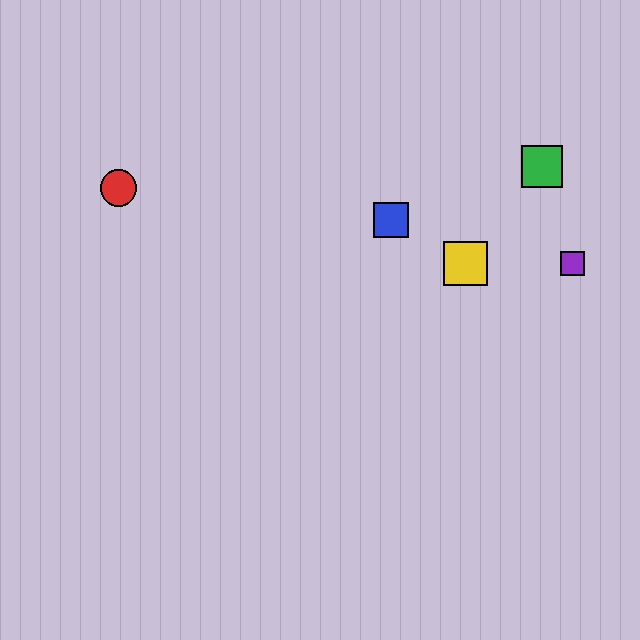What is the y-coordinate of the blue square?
The blue square is at y≈220.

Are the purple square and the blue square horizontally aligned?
No, the purple square is at y≈264 and the blue square is at y≈220.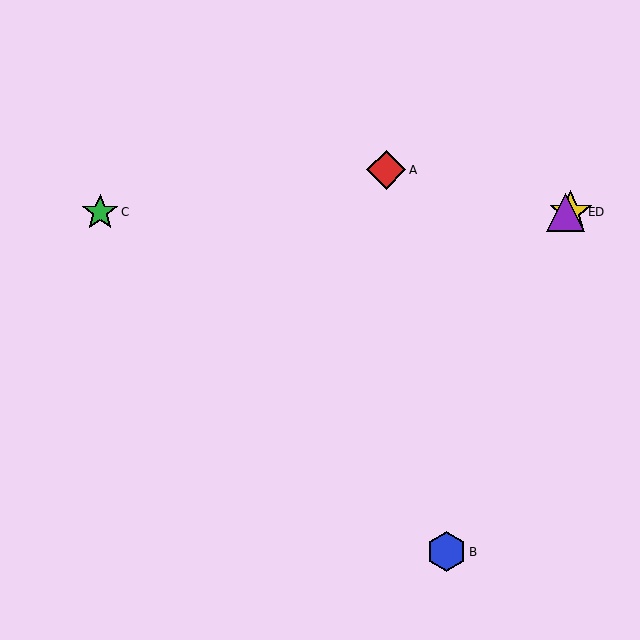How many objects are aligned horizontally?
3 objects (C, D, E) are aligned horizontally.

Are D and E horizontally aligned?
Yes, both are at y≈212.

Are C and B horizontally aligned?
No, C is at y≈212 and B is at y≈552.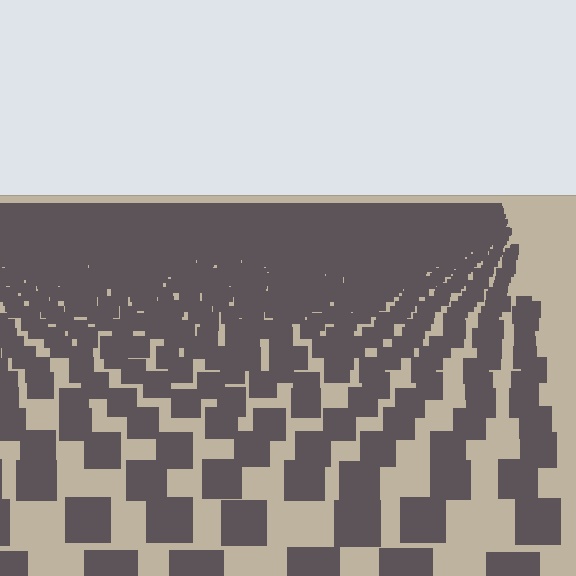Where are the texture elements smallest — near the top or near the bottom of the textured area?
Near the top.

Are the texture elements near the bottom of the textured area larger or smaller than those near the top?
Larger. Near the bottom, elements are closer to the viewer and appear at a bigger on-screen size.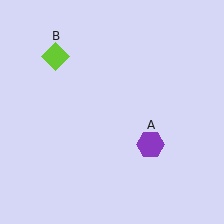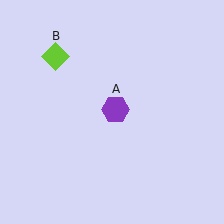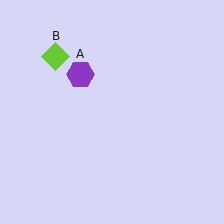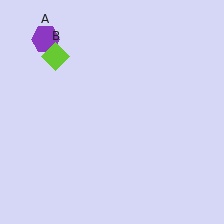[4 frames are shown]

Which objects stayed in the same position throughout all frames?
Lime diamond (object B) remained stationary.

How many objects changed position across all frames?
1 object changed position: purple hexagon (object A).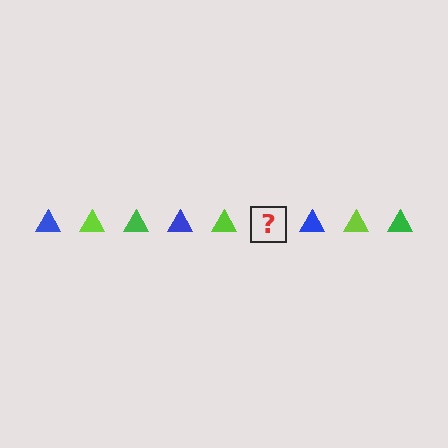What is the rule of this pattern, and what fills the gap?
The rule is that the pattern cycles through blue, lime, green triangles. The gap should be filled with a green triangle.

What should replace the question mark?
The question mark should be replaced with a green triangle.